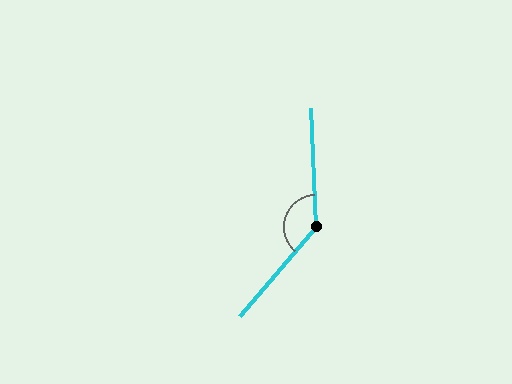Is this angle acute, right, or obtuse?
It is obtuse.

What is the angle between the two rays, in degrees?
Approximately 137 degrees.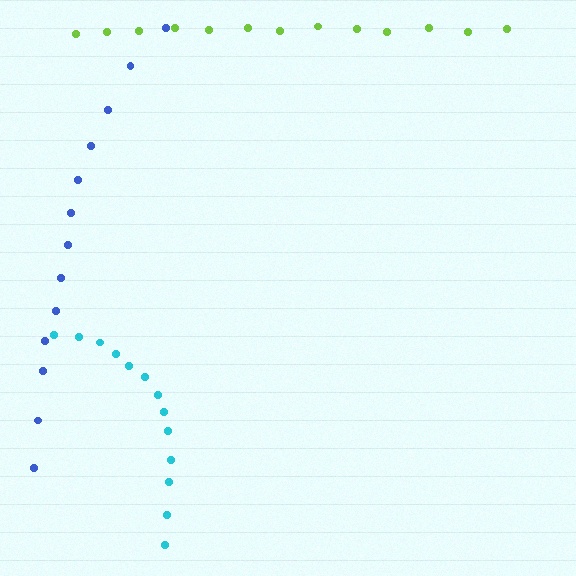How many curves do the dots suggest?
There are 3 distinct paths.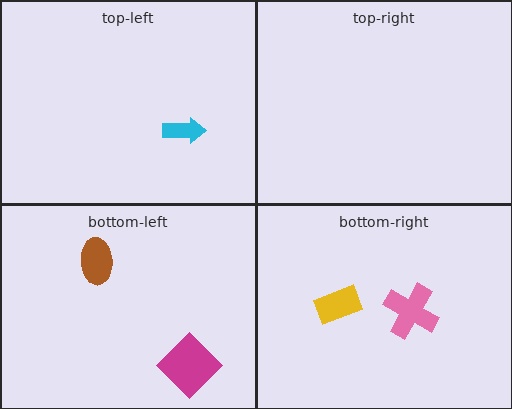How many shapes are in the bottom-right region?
2.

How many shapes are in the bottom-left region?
2.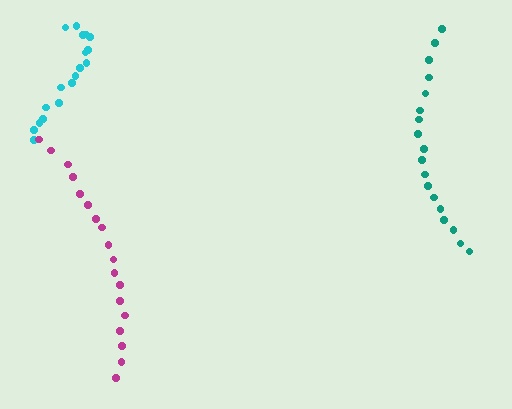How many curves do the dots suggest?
There are 3 distinct paths.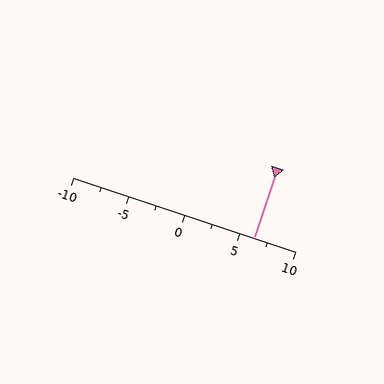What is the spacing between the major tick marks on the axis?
The major ticks are spaced 5 apart.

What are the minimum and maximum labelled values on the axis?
The axis runs from -10 to 10.